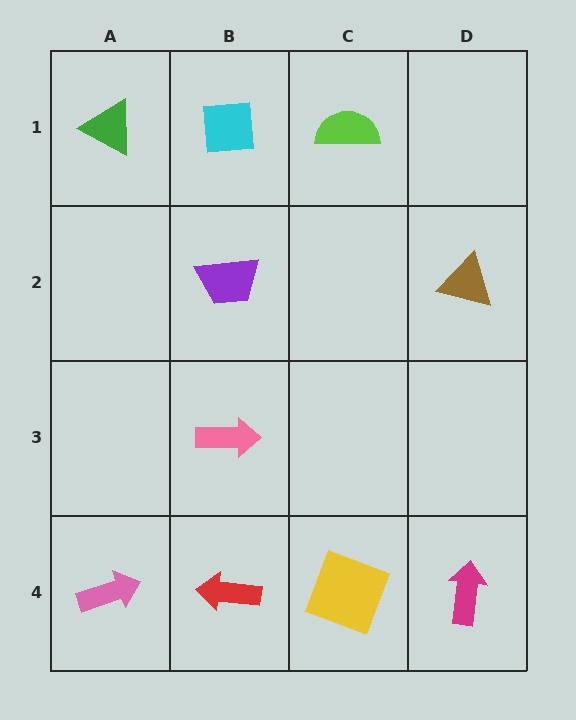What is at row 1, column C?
A lime semicircle.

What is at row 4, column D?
A magenta arrow.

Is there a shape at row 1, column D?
No, that cell is empty.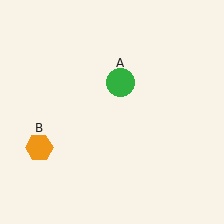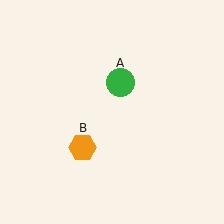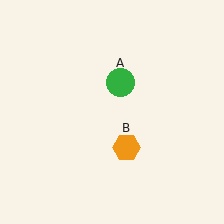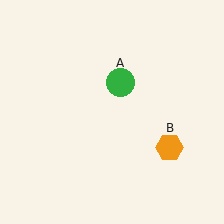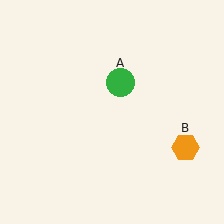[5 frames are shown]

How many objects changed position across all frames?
1 object changed position: orange hexagon (object B).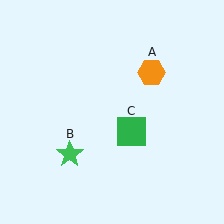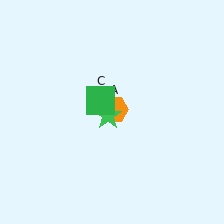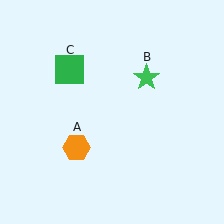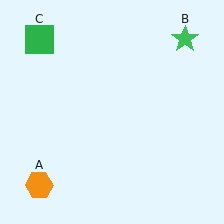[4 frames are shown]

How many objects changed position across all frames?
3 objects changed position: orange hexagon (object A), green star (object B), green square (object C).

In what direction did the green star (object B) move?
The green star (object B) moved up and to the right.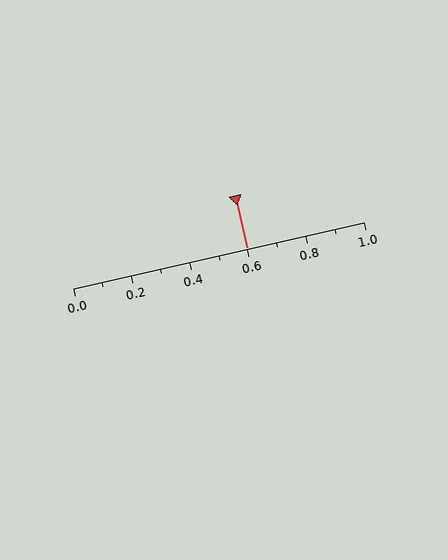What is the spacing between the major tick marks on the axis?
The major ticks are spaced 0.2 apart.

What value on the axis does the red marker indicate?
The marker indicates approximately 0.6.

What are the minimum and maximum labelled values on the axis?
The axis runs from 0.0 to 1.0.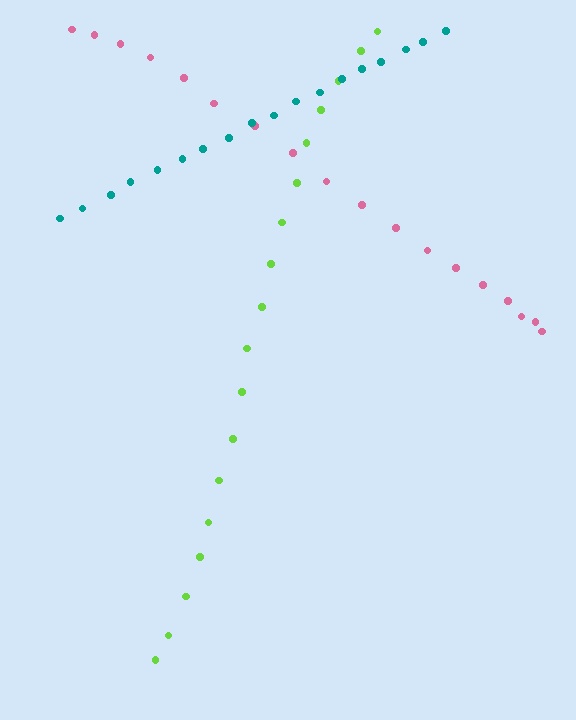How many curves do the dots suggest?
There are 3 distinct paths.